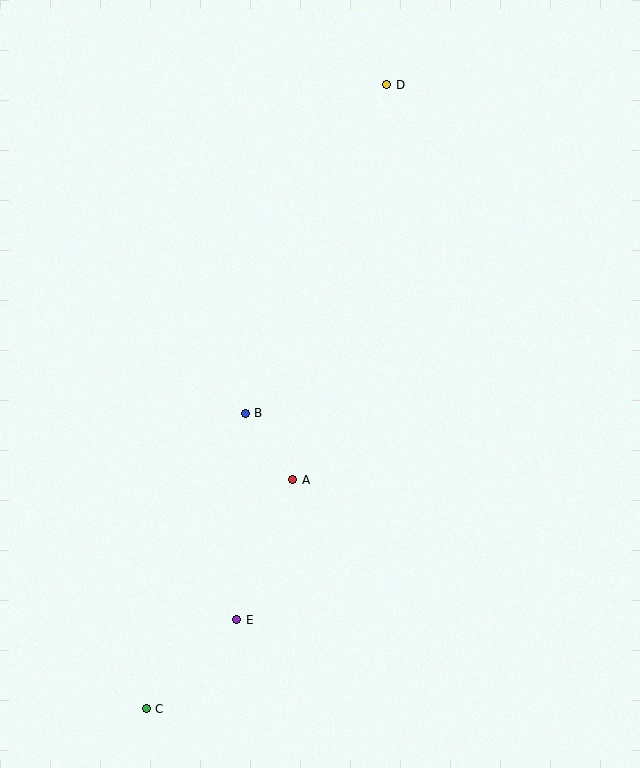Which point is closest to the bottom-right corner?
Point E is closest to the bottom-right corner.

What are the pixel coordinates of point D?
Point D is at (387, 85).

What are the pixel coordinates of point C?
Point C is at (146, 709).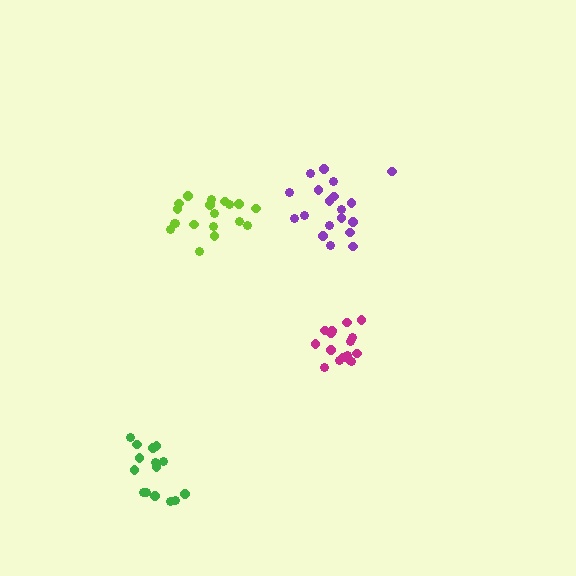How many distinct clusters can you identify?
There are 4 distinct clusters.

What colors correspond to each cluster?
The clusters are colored: lime, green, magenta, purple.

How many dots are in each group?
Group 1: 19 dots, Group 2: 15 dots, Group 3: 16 dots, Group 4: 19 dots (69 total).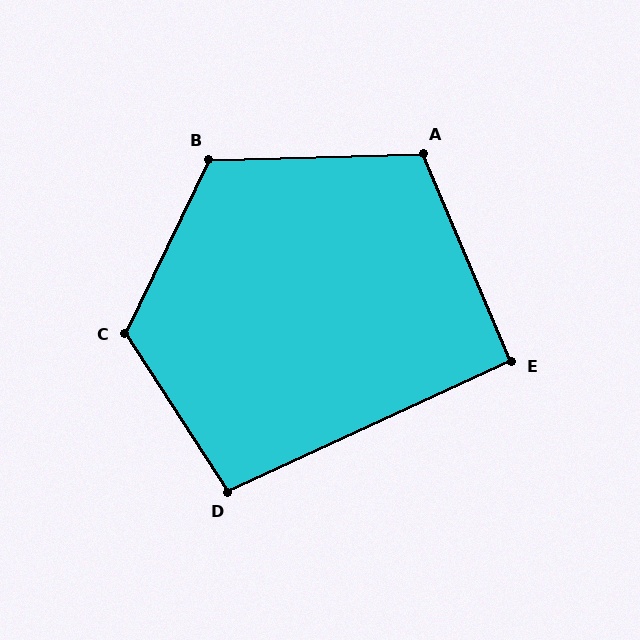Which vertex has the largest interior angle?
C, at approximately 122 degrees.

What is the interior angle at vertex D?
Approximately 98 degrees (obtuse).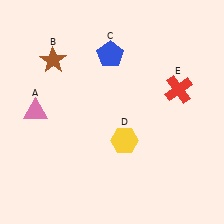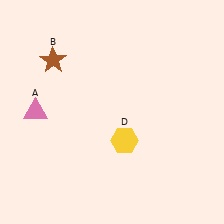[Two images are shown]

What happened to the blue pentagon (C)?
The blue pentagon (C) was removed in Image 2. It was in the top-left area of Image 1.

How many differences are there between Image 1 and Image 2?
There are 2 differences between the two images.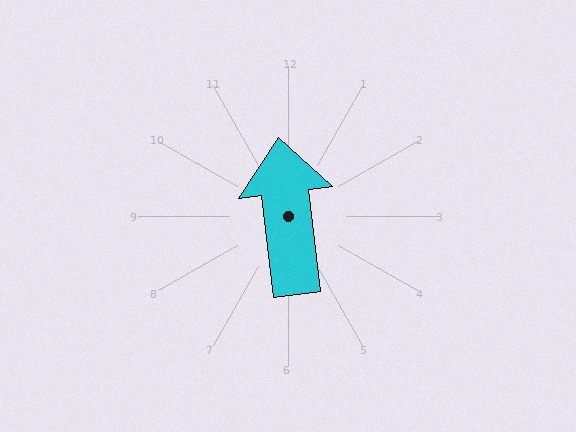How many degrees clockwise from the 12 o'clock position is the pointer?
Approximately 353 degrees.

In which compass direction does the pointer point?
North.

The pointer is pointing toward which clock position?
Roughly 12 o'clock.